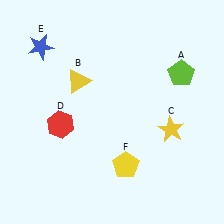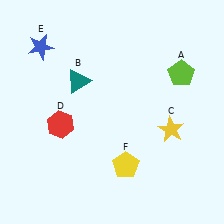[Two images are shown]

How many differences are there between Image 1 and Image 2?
There is 1 difference between the two images.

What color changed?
The triangle (B) changed from yellow in Image 1 to teal in Image 2.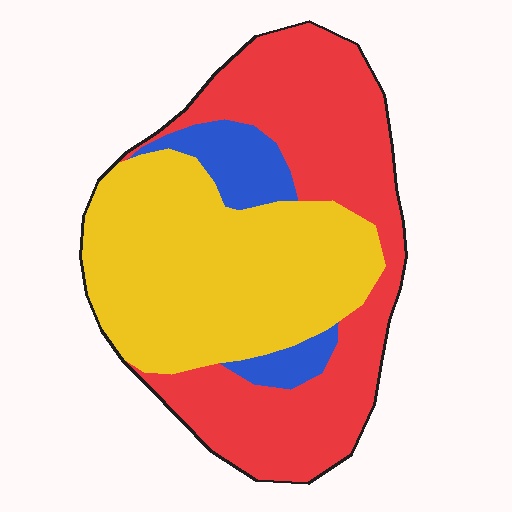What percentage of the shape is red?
Red covers 45% of the shape.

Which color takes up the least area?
Blue, at roughly 10%.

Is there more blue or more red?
Red.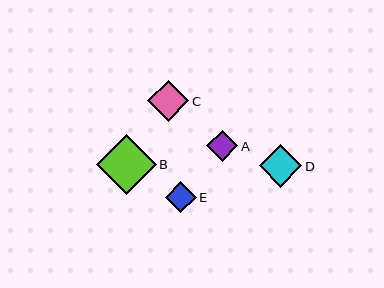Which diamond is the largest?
Diamond B is the largest with a size of approximately 60 pixels.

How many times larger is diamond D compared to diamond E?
Diamond D is approximately 1.4 times the size of diamond E.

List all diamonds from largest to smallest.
From largest to smallest: B, D, C, E, A.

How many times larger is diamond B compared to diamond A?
Diamond B is approximately 1.9 times the size of diamond A.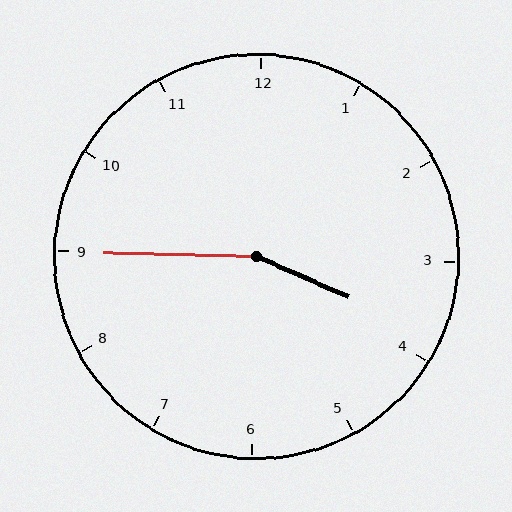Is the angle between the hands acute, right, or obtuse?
It is obtuse.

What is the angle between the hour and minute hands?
Approximately 158 degrees.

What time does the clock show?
3:45.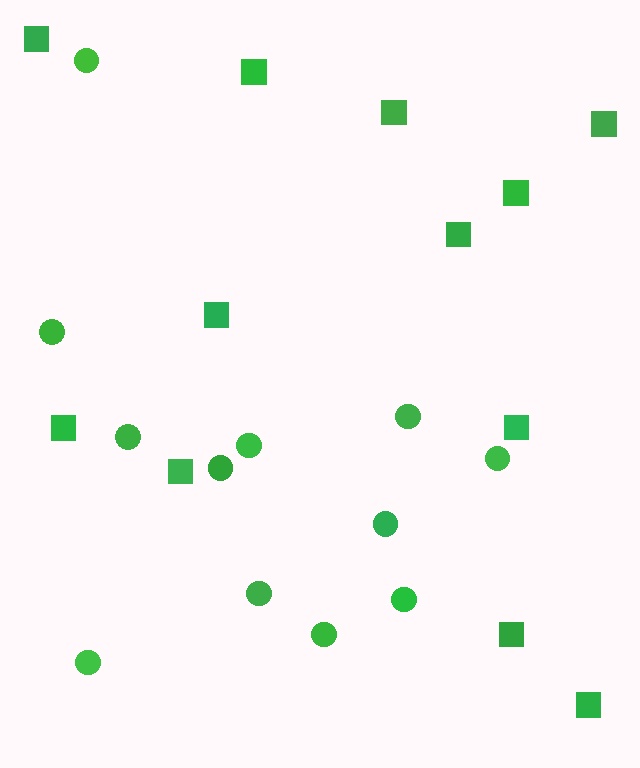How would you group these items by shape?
There are 2 groups: one group of circles (12) and one group of squares (12).